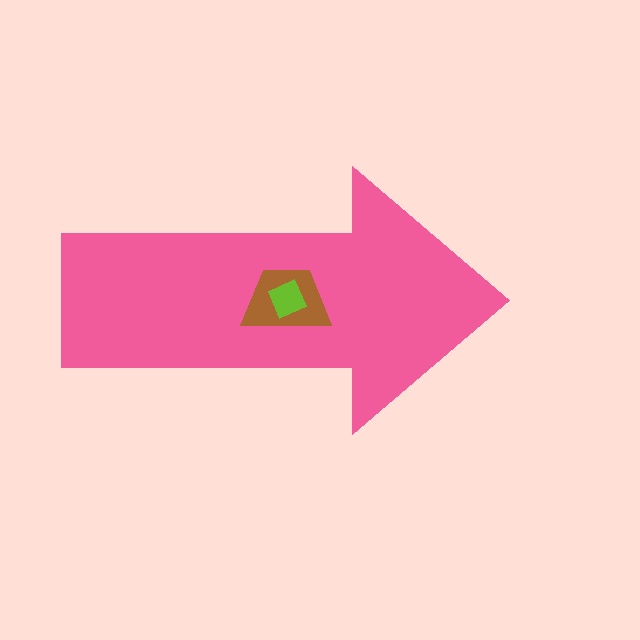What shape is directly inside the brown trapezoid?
The lime square.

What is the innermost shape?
The lime square.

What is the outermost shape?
The pink arrow.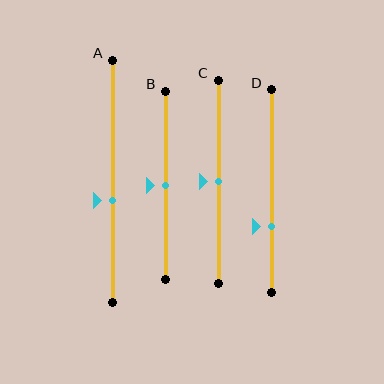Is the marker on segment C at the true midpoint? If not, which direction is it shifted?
Yes, the marker on segment C is at the true midpoint.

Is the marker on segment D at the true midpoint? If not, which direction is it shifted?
No, the marker on segment D is shifted downward by about 17% of the segment length.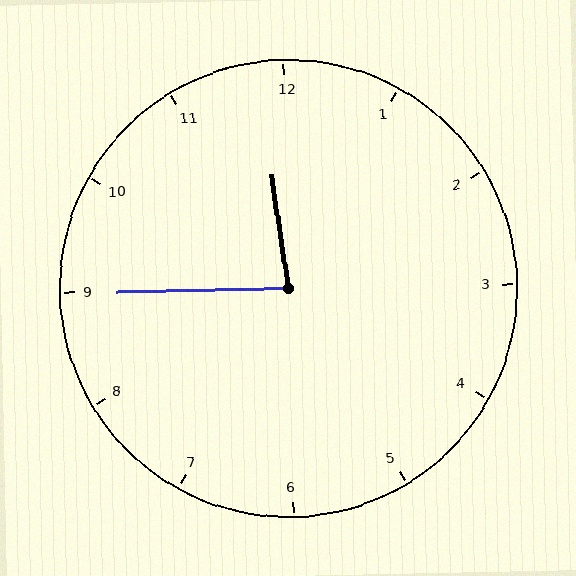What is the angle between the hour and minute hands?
Approximately 82 degrees.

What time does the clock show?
11:45.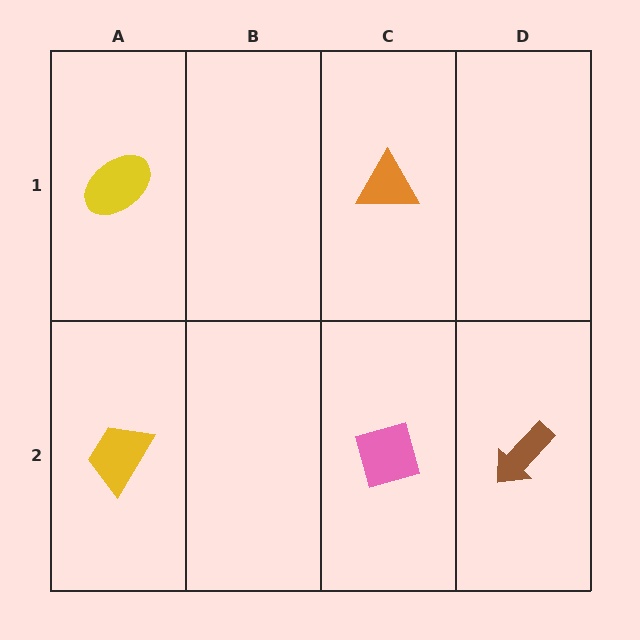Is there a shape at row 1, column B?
No, that cell is empty.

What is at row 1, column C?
An orange triangle.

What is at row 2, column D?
A brown arrow.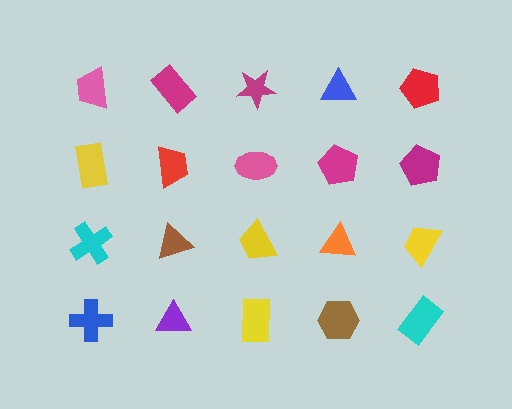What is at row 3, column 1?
A cyan cross.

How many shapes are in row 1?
5 shapes.